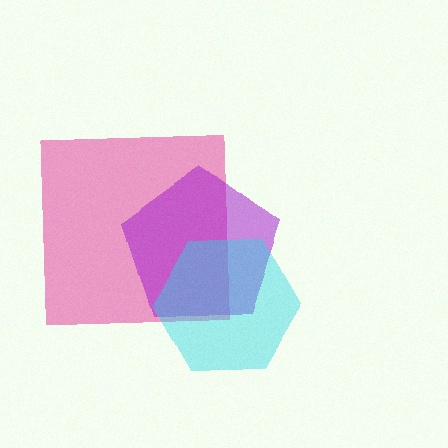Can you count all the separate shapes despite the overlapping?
Yes, there are 3 separate shapes.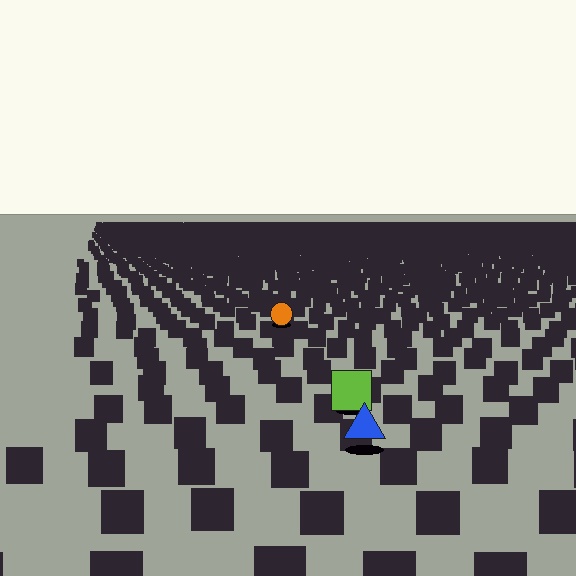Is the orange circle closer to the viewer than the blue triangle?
No. The blue triangle is closer — you can tell from the texture gradient: the ground texture is coarser near it.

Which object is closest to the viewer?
The blue triangle is closest. The texture marks near it are larger and more spread out.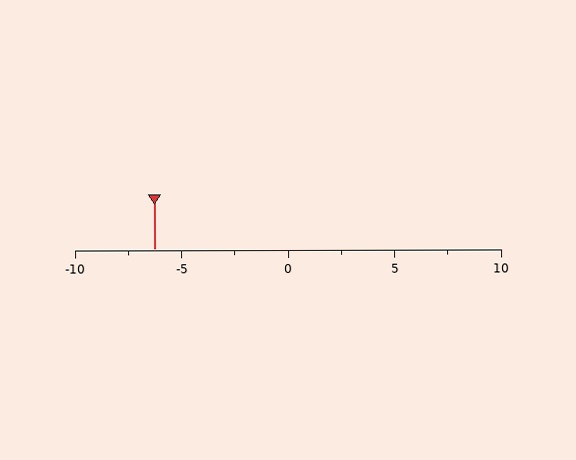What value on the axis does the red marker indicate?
The marker indicates approximately -6.2.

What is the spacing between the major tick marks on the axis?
The major ticks are spaced 5 apart.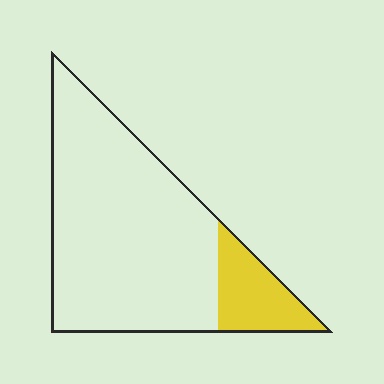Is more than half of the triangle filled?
No.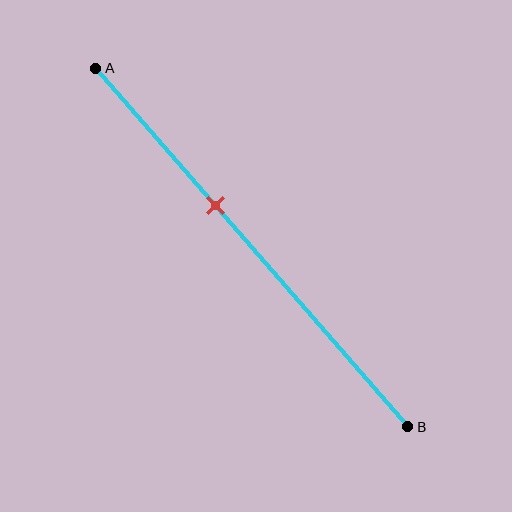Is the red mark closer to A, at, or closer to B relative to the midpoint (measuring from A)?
The red mark is closer to point A than the midpoint of segment AB.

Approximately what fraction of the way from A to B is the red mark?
The red mark is approximately 40% of the way from A to B.